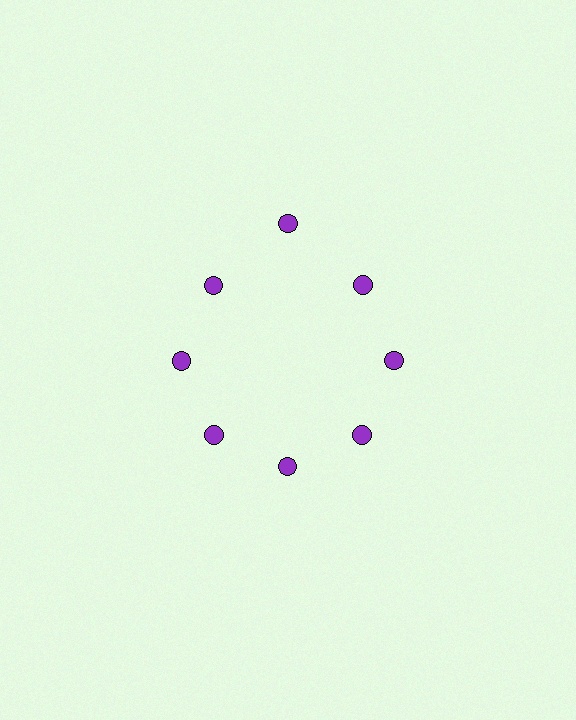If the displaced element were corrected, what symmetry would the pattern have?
It would have 8-fold rotational symmetry — the pattern would map onto itself every 45 degrees.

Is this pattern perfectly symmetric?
No. The 8 purple circles are arranged in a ring, but one element near the 12 o'clock position is pushed outward from the center, breaking the 8-fold rotational symmetry.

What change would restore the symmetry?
The symmetry would be restored by moving it inward, back onto the ring so that all 8 circles sit at equal angles and equal distance from the center.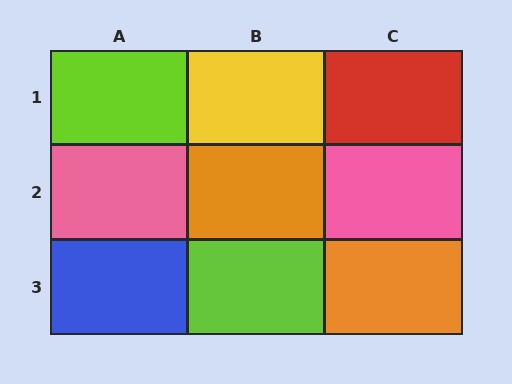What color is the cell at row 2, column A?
Pink.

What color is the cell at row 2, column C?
Pink.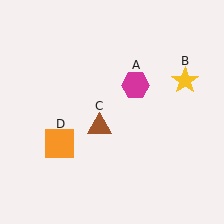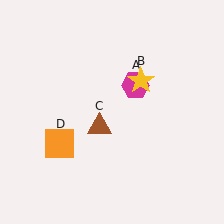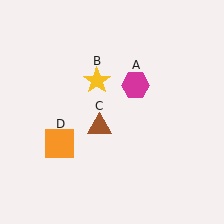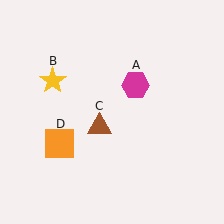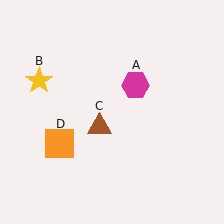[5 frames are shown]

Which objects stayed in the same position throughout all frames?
Magenta hexagon (object A) and brown triangle (object C) and orange square (object D) remained stationary.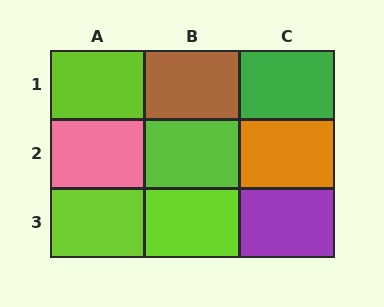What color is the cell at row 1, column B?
Brown.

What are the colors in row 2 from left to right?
Pink, lime, orange.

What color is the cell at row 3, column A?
Lime.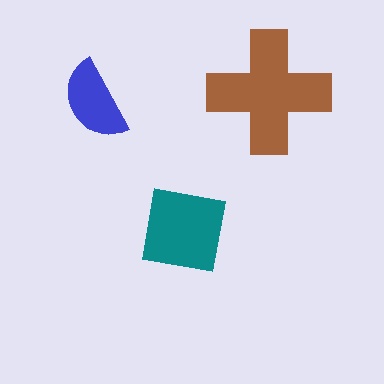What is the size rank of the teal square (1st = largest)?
2nd.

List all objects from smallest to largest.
The blue semicircle, the teal square, the brown cross.